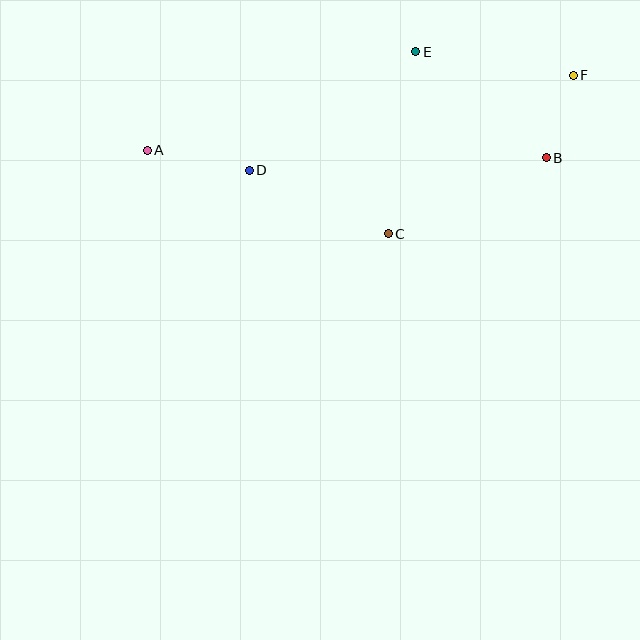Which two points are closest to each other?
Points B and F are closest to each other.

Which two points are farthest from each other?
Points A and F are farthest from each other.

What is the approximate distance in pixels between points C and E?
The distance between C and E is approximately 184 pixels.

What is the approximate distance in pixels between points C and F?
The distance between C and F is approximately 243 pixels.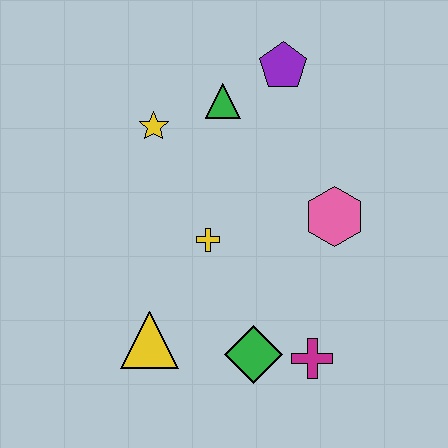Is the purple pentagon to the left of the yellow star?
No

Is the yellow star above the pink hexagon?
Yes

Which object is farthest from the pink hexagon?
The yellow triangle is farthest from the pink hexagon.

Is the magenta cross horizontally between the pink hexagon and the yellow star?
Yes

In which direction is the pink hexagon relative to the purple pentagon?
The pink hexagon is below the purple pentagon.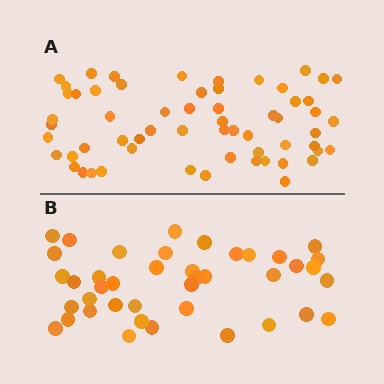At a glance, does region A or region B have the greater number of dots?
Region A (the top region) has more dots.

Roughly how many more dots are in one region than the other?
Region A has approximately 20 more dots than region B.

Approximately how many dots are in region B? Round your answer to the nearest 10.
About 40 dots. (The exact count is 41, which rounds to 40.)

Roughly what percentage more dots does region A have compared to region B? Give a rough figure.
About 45% more.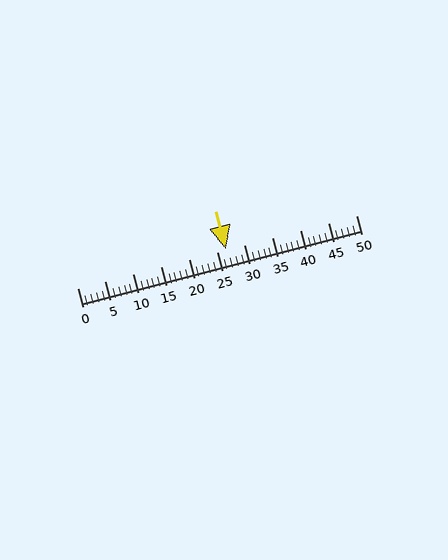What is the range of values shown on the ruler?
The ruler shows values from 0 to 50.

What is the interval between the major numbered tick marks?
The major tick marks are spaced 5 units apart.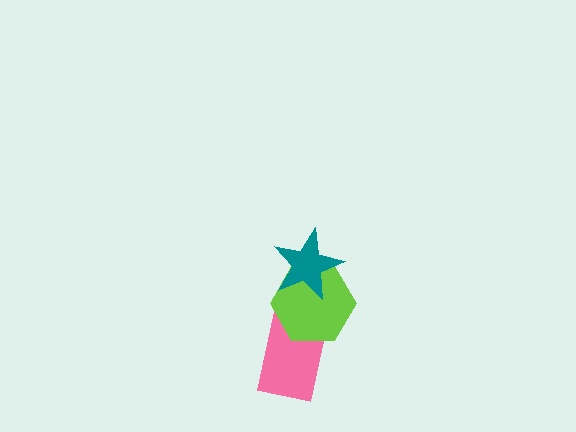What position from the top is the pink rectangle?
The pink rectangle is 3rd from the top.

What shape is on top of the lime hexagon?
The teal star is on top of the lime hexagon.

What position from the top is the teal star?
The teal star is 1st from the top.